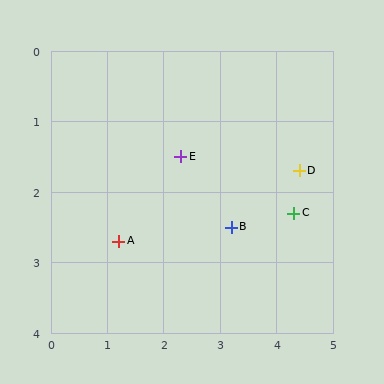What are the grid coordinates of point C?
Point C is at approximately (4.3, 2.3).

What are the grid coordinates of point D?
Point D is at approximately (4.4, 1.7).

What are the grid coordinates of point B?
Point B is at approximately (3.2, 2.5).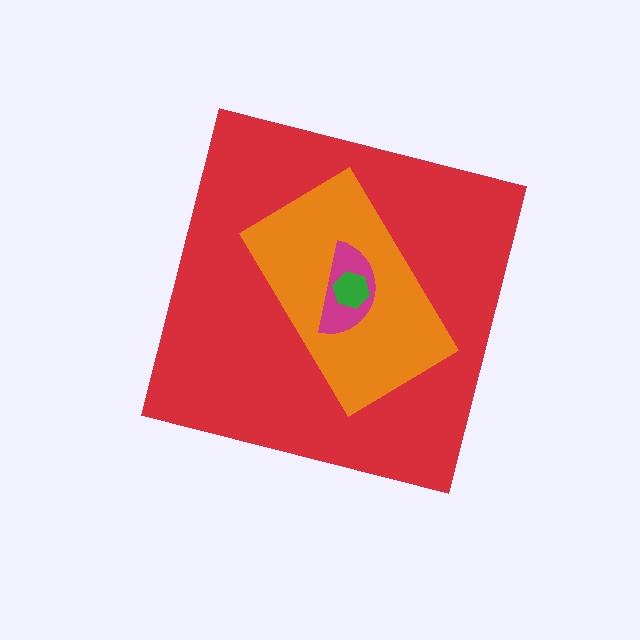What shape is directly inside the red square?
The orange rectangle.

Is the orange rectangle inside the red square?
Yes.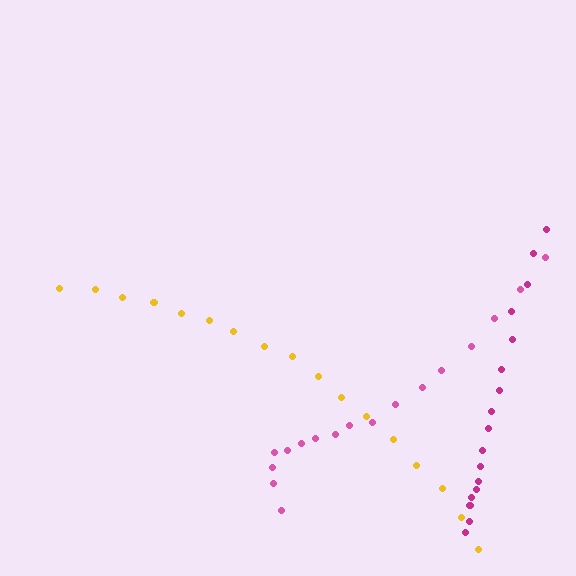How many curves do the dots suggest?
There are 3 distinct paths.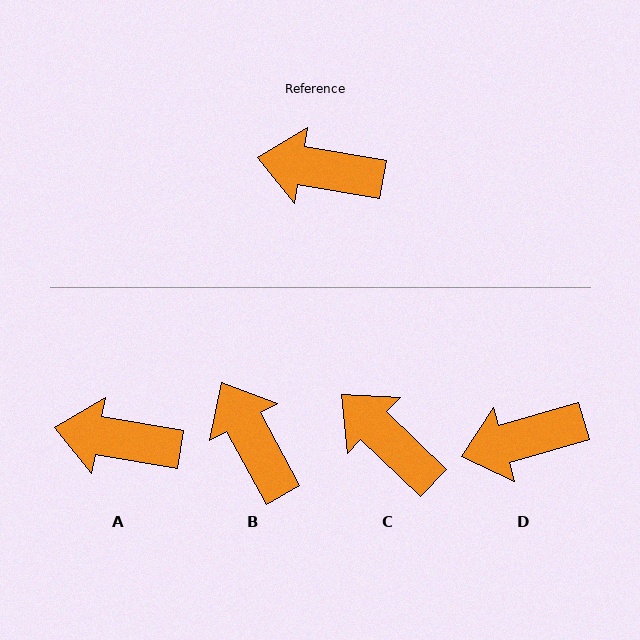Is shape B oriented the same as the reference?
No, it is off by about 51 degrees.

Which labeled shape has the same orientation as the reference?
A.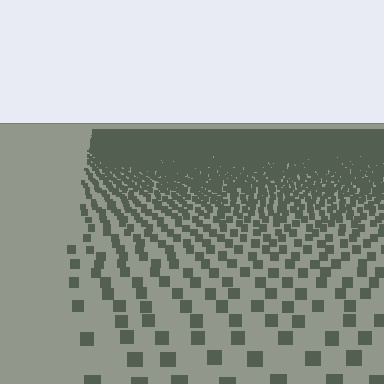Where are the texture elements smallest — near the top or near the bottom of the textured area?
Near the top.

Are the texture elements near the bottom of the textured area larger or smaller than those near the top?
Larger. Near the bottom, elements are closer to the viewer and appear at a bigger on-screen size.